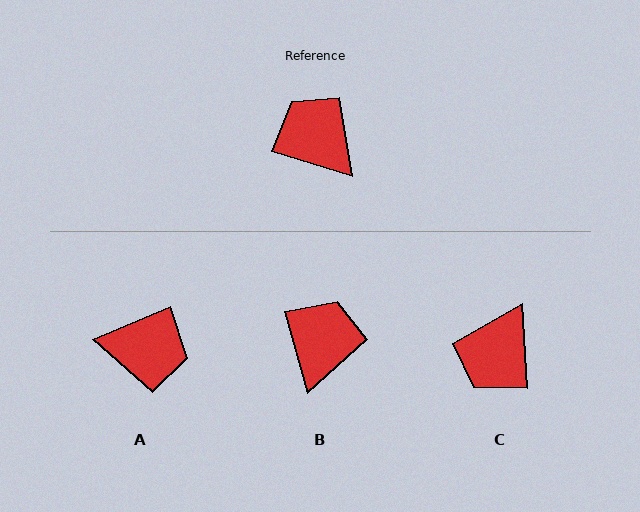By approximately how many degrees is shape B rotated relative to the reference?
Approximately 58 degrees clockwise.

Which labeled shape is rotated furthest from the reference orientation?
A, about 140 degrees away.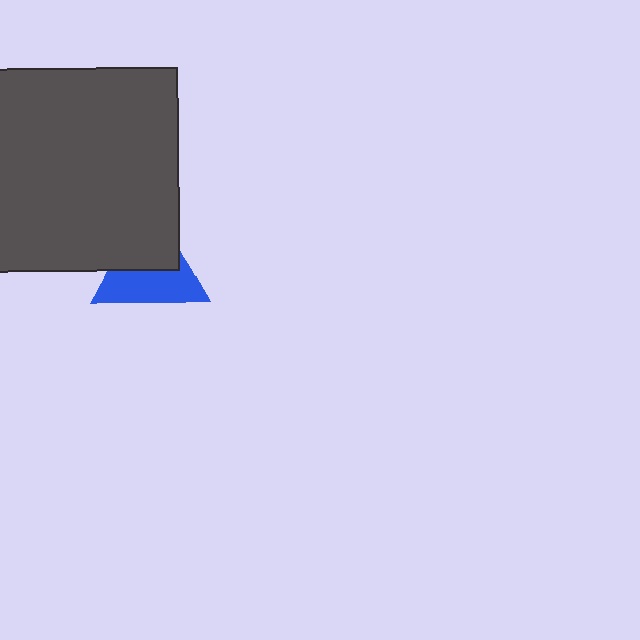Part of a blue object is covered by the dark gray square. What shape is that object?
It is a triangle.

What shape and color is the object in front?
The object in front is a dark gray square.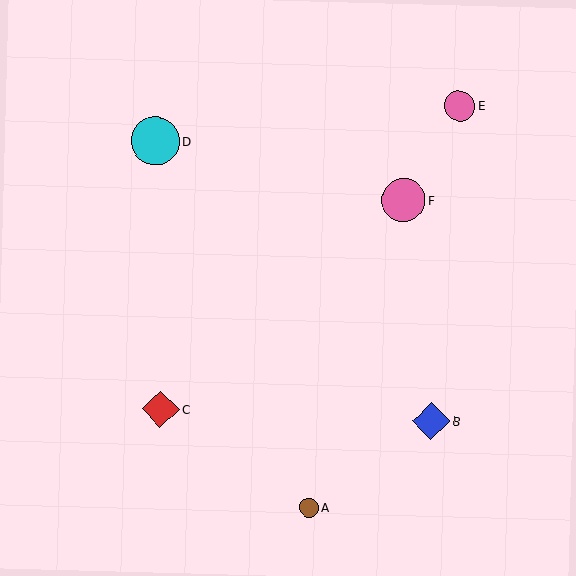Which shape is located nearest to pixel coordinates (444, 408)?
The blue diamond (labeled B) at (431, 421) is nearest to that location.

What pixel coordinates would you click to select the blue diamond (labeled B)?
Click at (431, 421) to select the blue diamond B.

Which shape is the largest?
The cyan circle (labeled D) is the largest.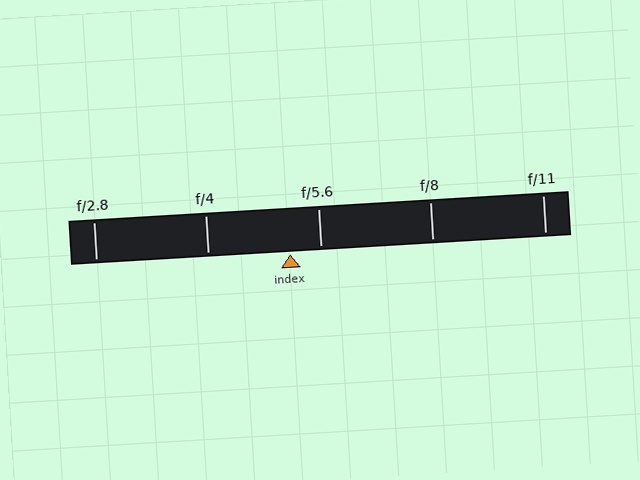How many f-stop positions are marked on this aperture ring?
There are 5 f-stop positions marked.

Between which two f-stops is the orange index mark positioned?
The index mark is between f/4 and f/5.6.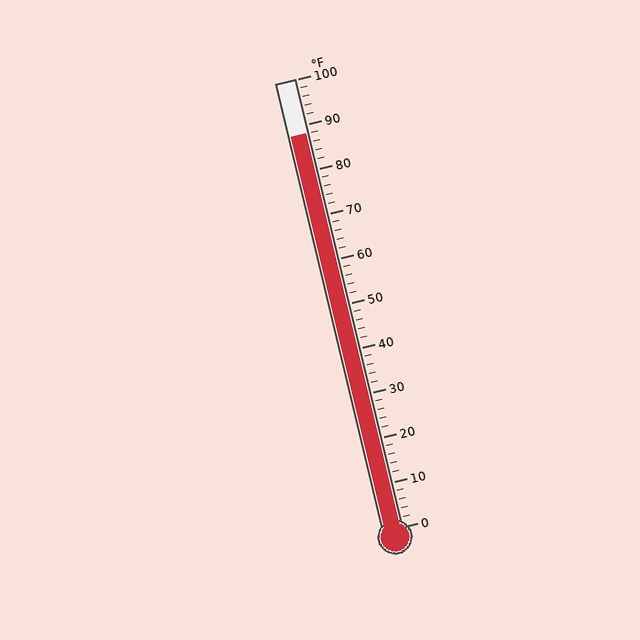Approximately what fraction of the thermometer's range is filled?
The thermometer is filled to approximately 90% of its range.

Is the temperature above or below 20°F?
The temperature is above 20°F.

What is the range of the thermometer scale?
The thermometer scale ranges from 0°F to 100°F.